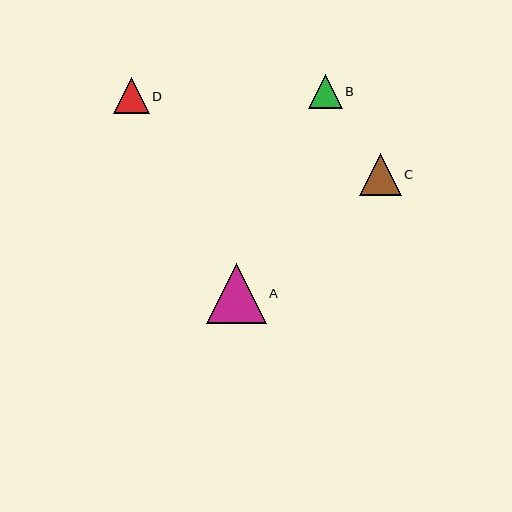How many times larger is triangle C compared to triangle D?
Triangle C is approximately 1.1 times the size of triangle D.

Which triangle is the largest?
Triangle A is the largest with a size of approximately 59 pixels.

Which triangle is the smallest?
Triangle B is the smallest with a size of approximately 34 pixels.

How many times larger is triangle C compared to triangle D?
Triangle C is approximately 1.1 times the size of triangle D.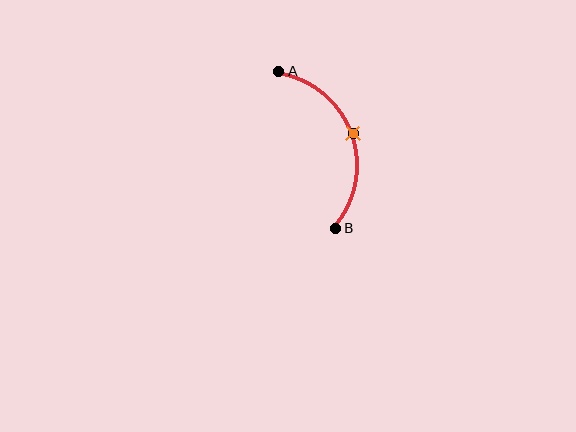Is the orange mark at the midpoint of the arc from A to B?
Yes. The orange mark lies on the arc at equal arc-length from both A and B — it is the arc midpoint.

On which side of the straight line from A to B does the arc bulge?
The arc bulges to the right of the straight line connecting A and B.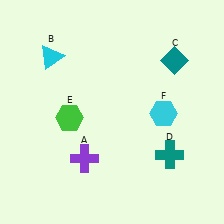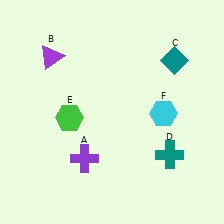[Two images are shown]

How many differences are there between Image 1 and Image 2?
There is 1 difference between the two images.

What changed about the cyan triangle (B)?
In Image 1, B is cyan. In Image 2, it changed to purple.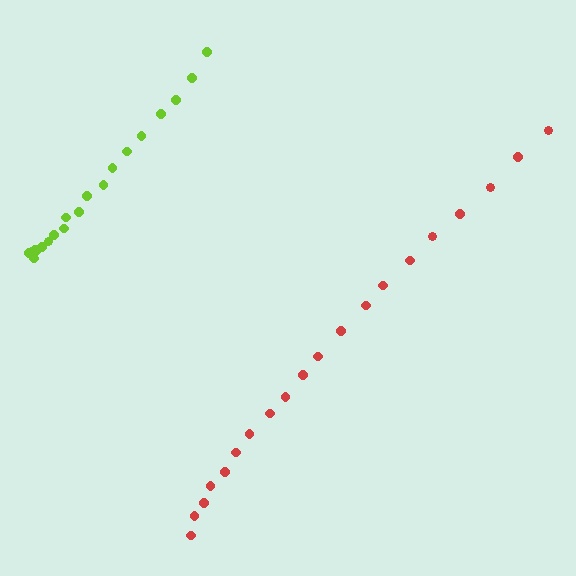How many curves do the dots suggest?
There are 2 distinct paths.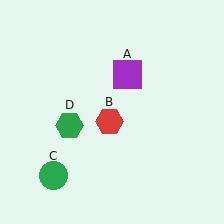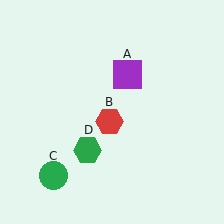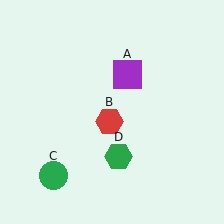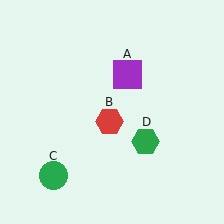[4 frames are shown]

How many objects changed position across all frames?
1 object changed position: green hexagon (object D).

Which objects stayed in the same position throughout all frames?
Purple square (object A) and red hexagon (object B) and green circle (object C) remained stationary.